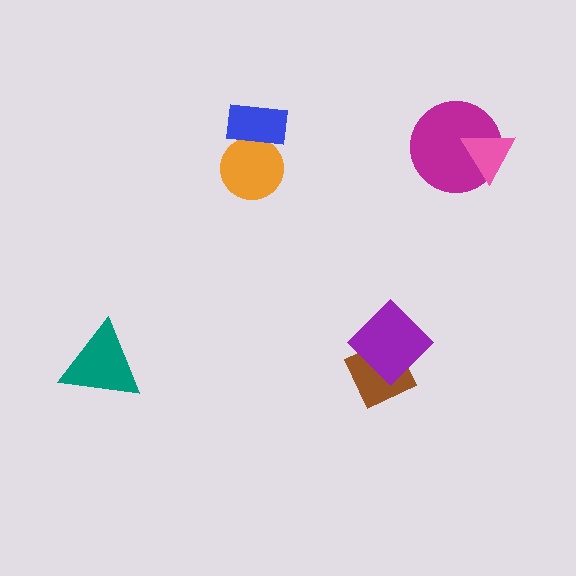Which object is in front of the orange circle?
The blue rectangle is in front of the orange circle.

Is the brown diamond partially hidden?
Yes, it is partially covered by another shape.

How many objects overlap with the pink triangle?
1 object overlaps with the pink triangle.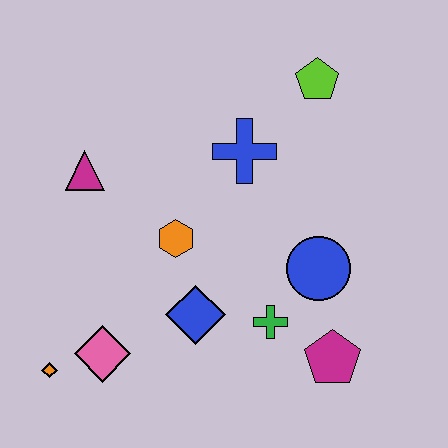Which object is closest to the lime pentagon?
The blue cross is closest to the lime pentagon.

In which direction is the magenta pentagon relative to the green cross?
The magenta pentagon is to the right of the green cross.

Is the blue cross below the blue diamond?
No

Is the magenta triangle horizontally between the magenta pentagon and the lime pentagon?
No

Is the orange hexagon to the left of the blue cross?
Yes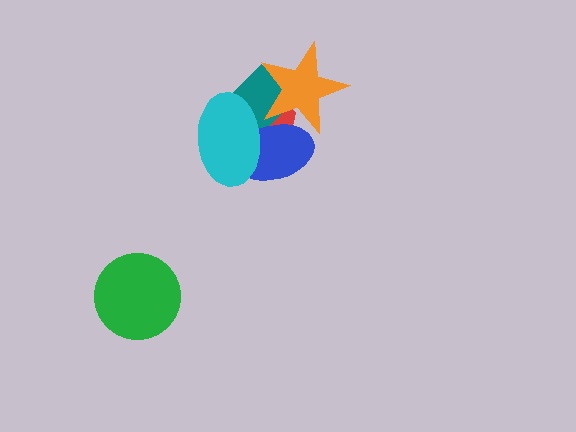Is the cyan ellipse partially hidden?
No, no other shape covers it.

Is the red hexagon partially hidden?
Yes, it is partially covered by another shape.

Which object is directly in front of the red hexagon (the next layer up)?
The teal diamond is directly in front of the red hexagon.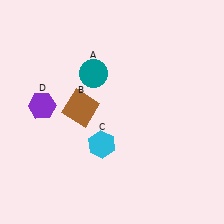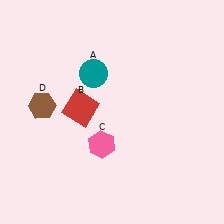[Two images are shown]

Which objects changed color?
B changed from brown to red. C changed from cyan to pink. D changed from purple to brown.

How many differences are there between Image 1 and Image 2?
There are 3 differences between the two images.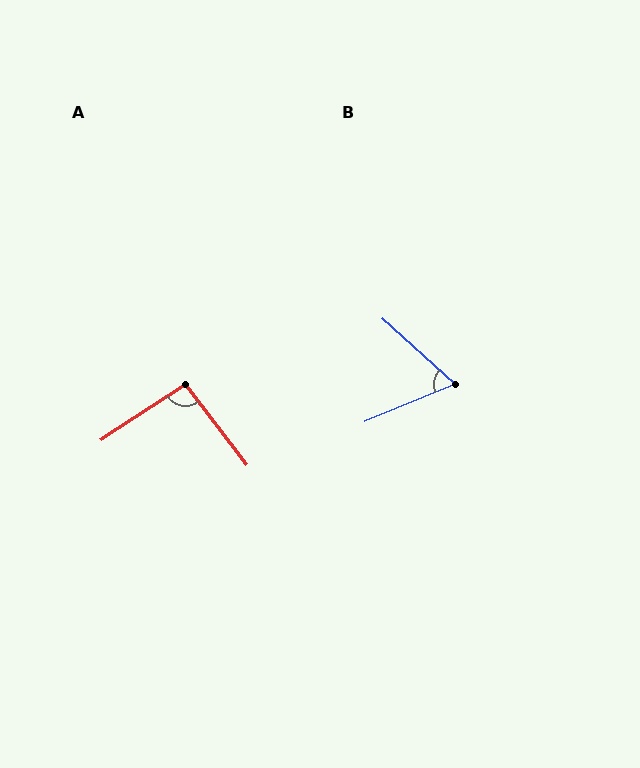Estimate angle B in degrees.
Approximately 64 degrees.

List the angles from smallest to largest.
B (64°), A (94°).